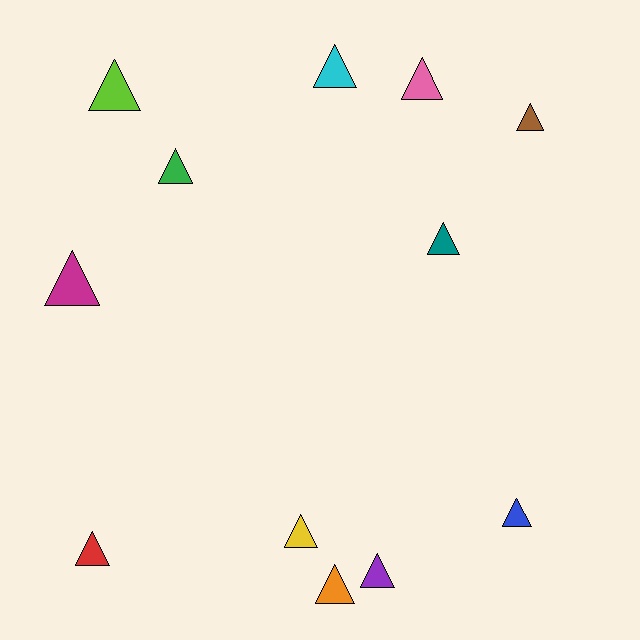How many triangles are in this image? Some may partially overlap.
There are 12 triangles.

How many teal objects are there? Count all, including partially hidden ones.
There is 1 teal object.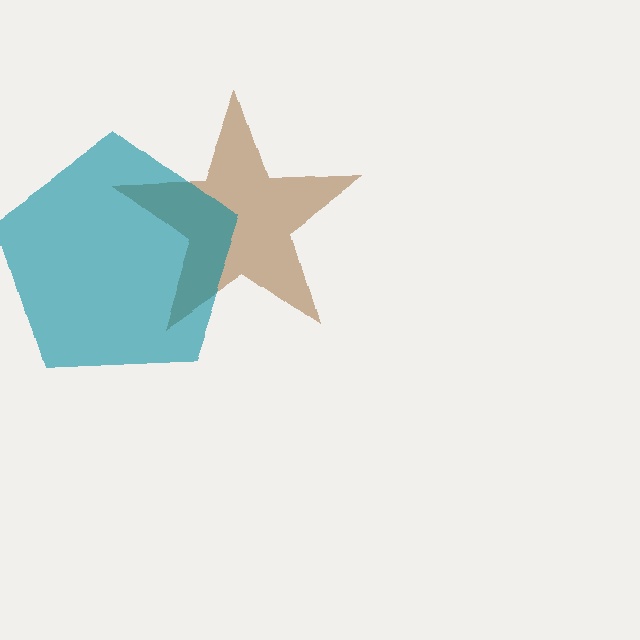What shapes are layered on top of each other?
The layered shapes are: a brown star, a teal pentagon.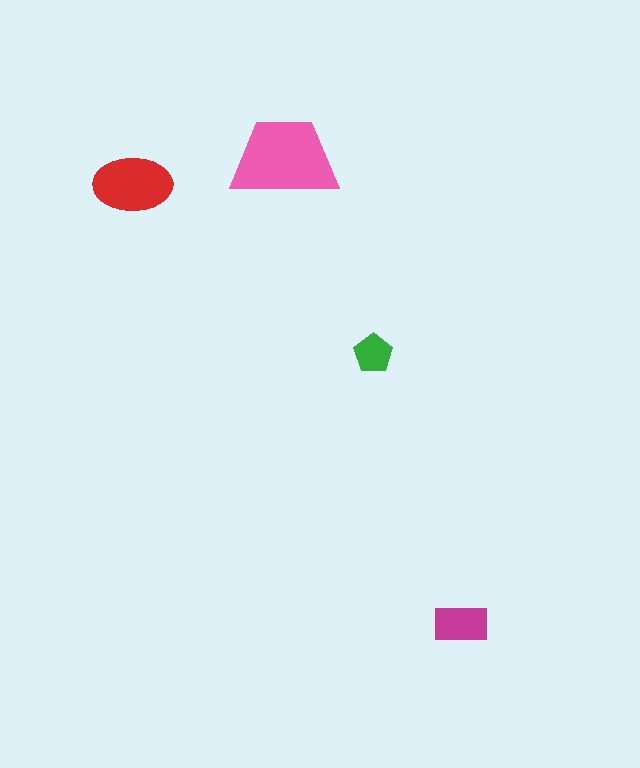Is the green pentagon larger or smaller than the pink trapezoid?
Smaller.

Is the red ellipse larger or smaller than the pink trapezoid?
Smaller.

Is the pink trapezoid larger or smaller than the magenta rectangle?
Larger.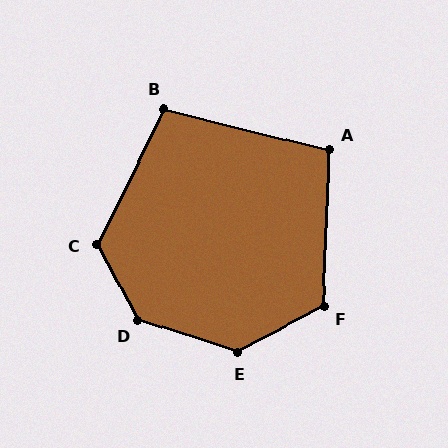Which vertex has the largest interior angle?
D, at approximately 136 degrees.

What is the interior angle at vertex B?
Approximately 103 degrees (obtuse).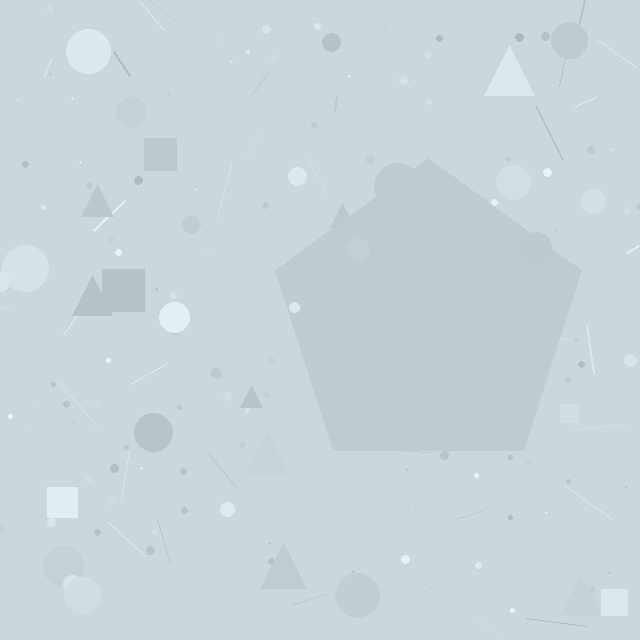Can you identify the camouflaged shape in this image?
The camouflaged shape is a pentagon.